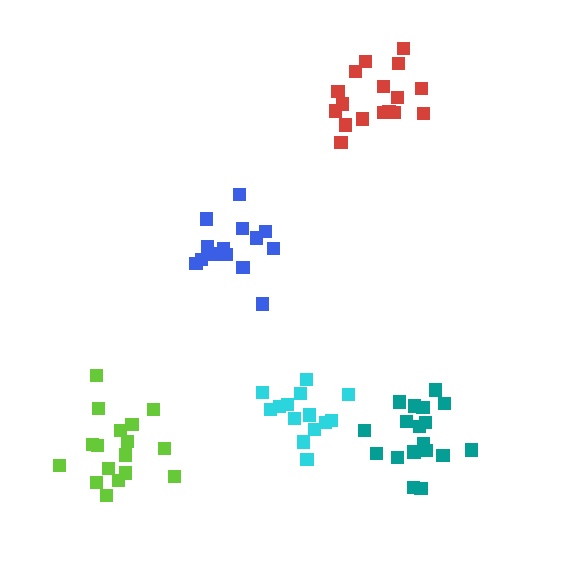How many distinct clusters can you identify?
There are 5 distinct clusters.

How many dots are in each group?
Group 1: 14 dots, Group 2: 18 dots, Group 3: 17 dots, Group 4: 17 dots, Group 5: 14 dots (80 total).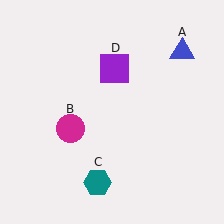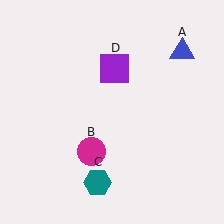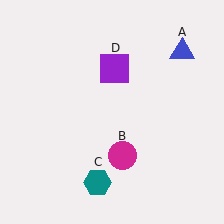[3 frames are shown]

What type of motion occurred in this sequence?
The magenta circle (object B) rotated counterclockwise around the center of the scene.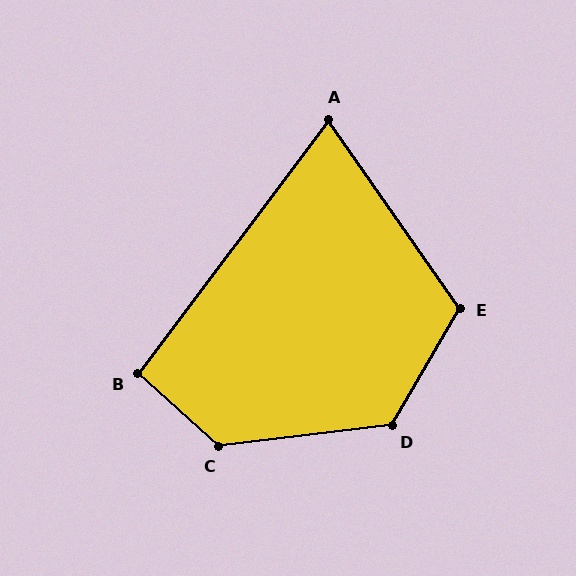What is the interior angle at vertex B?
Approximately 95 degrees (approximately right).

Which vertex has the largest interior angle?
C, at approximately 131 degrees.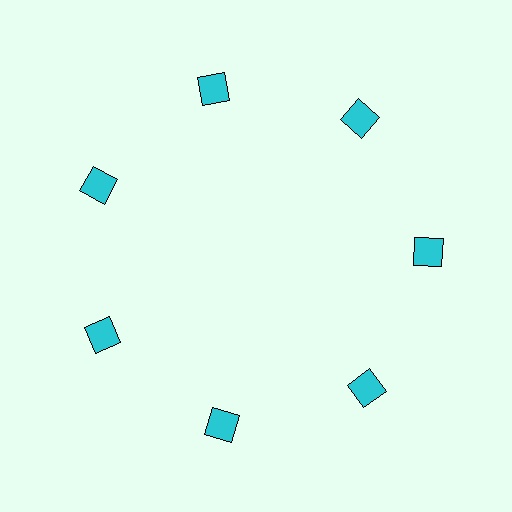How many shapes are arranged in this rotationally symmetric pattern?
There are 7 shapes, arranged in 7 groups of 1.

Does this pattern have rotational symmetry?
Yes, this pattern has 7-fold rotational symmetry. It looks the same after rotating 51 degrees around the center.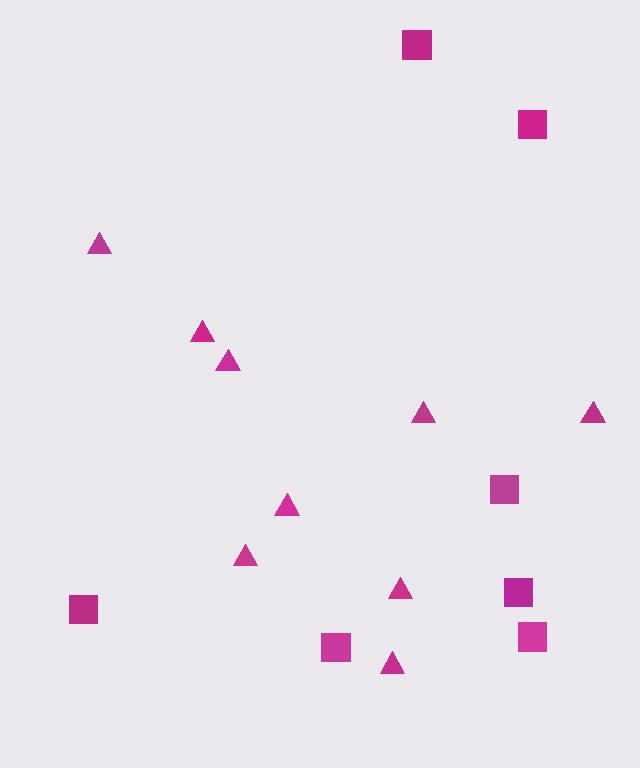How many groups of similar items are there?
There are 2 groups: one group of triangles (9) and one group of squares (7).